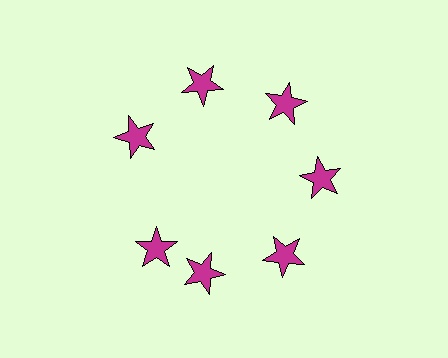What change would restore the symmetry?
The symmetry would be restored by rotating it back into even spacing with its neighbors so that all 7 stars sit at equal angles and equal distance from the center.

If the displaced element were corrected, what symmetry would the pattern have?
It would have 7-fold rotational symmetry — the pattern would map onto itself every 51 degrees.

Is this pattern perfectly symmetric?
No. The 7 magenta stars are arranged in a ring, but one element near the 8 o'clock position is rotated out of alignment along the ring, breaking the 7-fold rotational symmetry.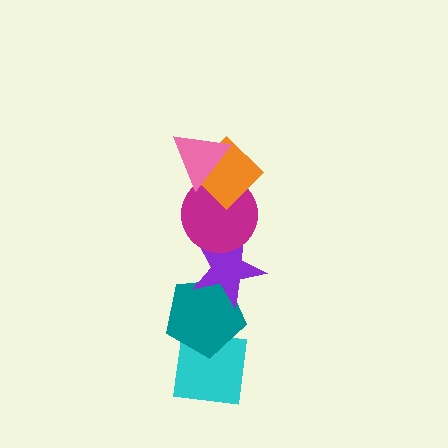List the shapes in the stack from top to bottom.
From top to bottom: the pink triangle, the orange diamond, the magenta circle, the purple star, the teal pentagon, the cyan square.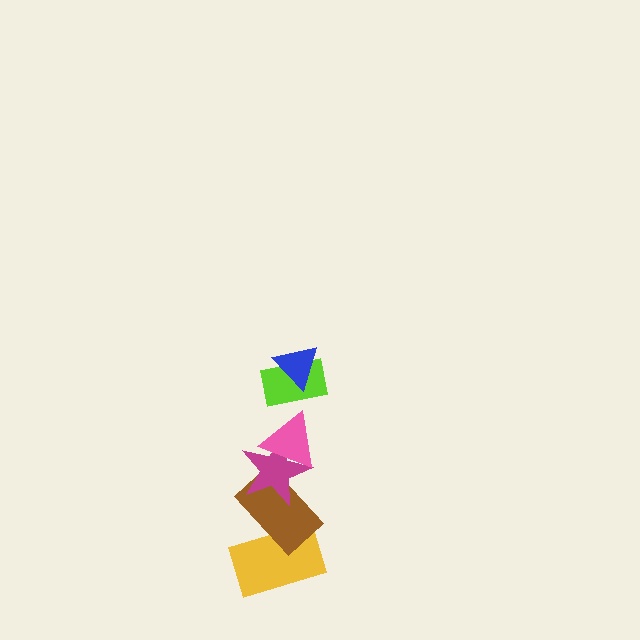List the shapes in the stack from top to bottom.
From top to bottom: the blue triangle, the lime rectangle, the pink triangle, the magenta star, the brown rectangle, the yellow rectangle.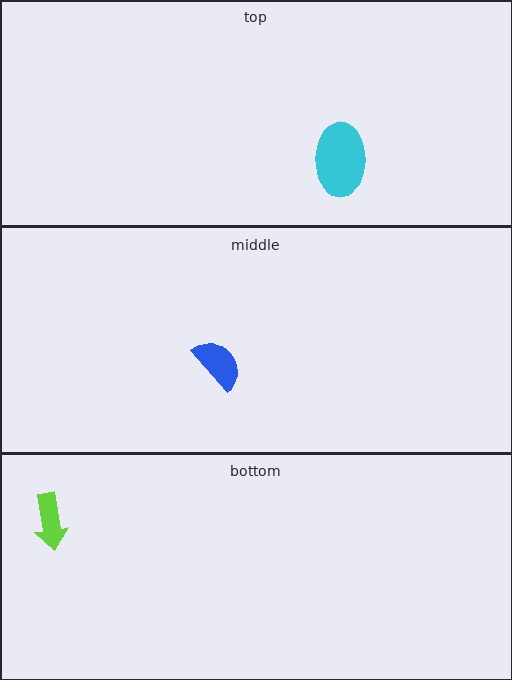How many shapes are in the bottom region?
1.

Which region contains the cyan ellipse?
The top region.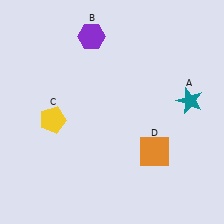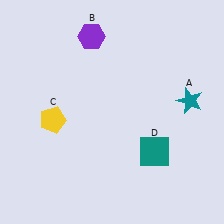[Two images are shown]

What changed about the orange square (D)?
In Image 1, D is orange. In Image 2, it changed to teal.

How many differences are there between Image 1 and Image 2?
There is 1 difference between the two images.